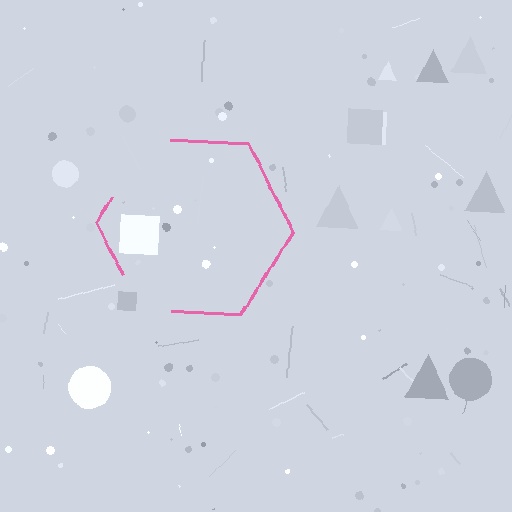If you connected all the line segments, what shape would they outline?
They would outline a hexagon.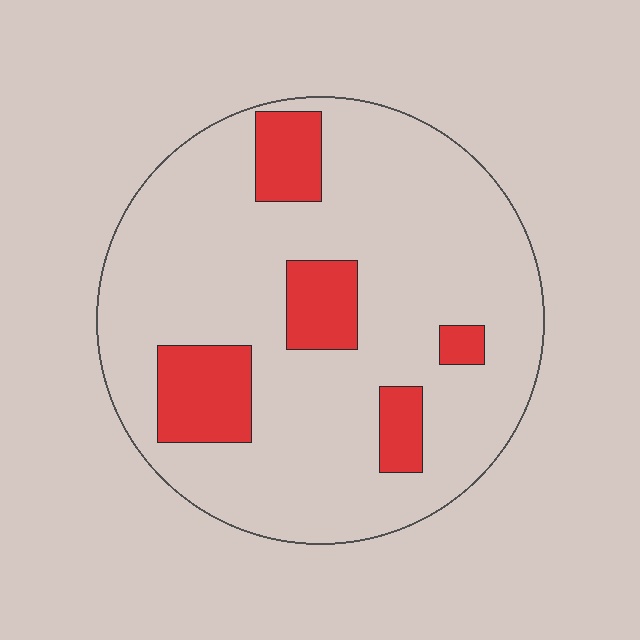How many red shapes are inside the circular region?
5.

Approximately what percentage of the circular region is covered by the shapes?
Approximately 15%.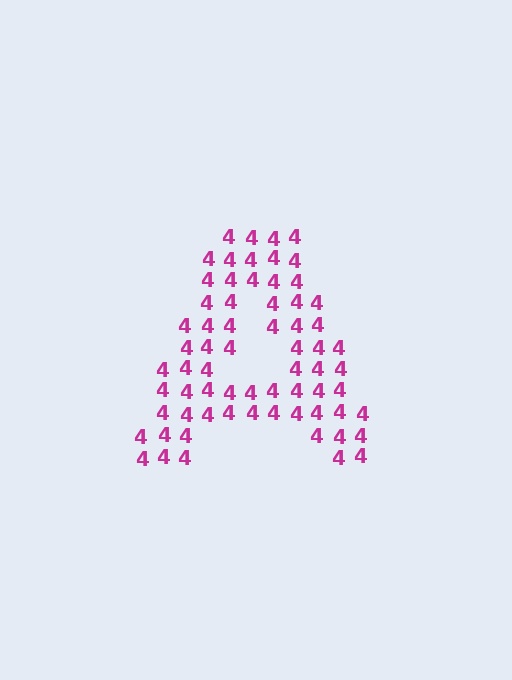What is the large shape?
The large shape is the letter A.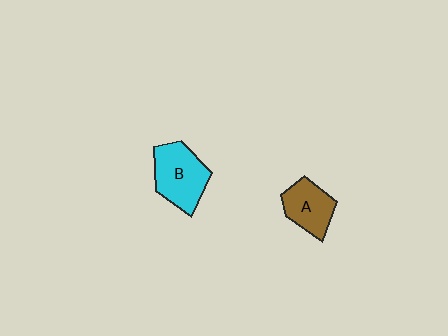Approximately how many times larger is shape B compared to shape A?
Approximately 1.3 times.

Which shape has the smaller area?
Shape A (brown).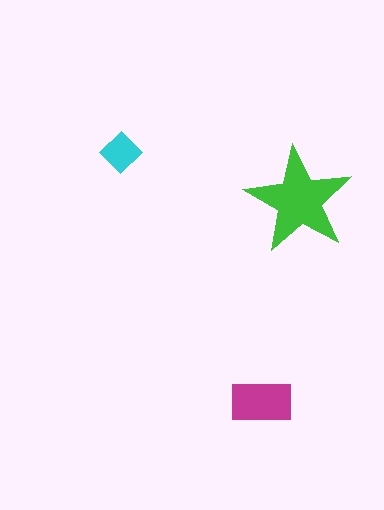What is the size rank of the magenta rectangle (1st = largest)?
2nd.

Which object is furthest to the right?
The green star is rightmost.